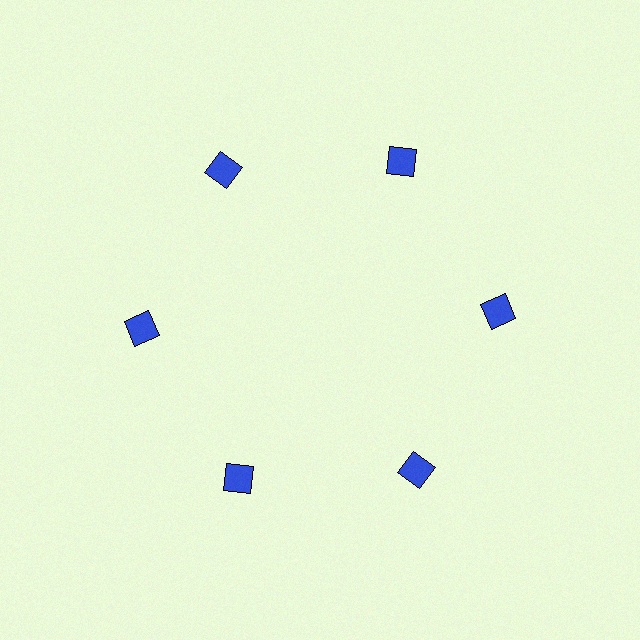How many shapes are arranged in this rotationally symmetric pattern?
There are 6 shapes, arranged in 6 groups of 1.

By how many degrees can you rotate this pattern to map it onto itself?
The pattern maps onto itself every 60 degrees of rotation.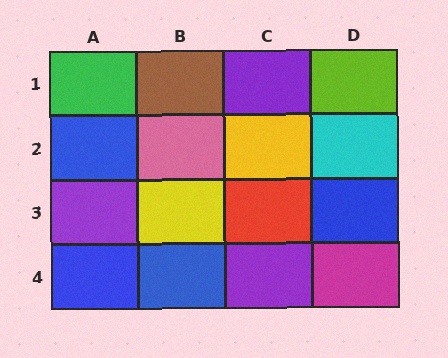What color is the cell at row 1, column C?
Purple.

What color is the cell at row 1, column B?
Brown.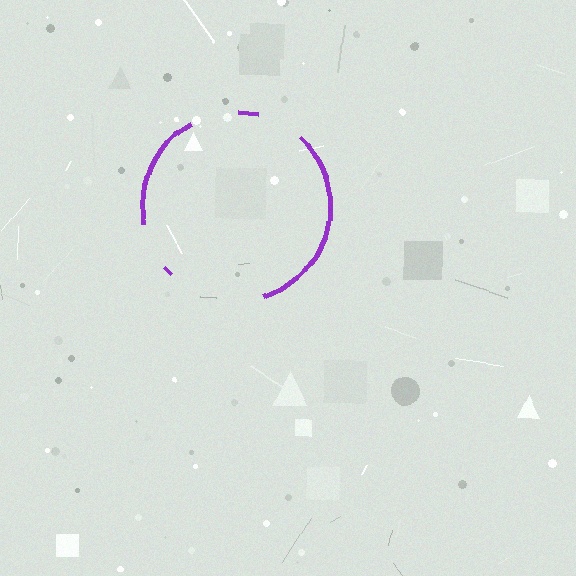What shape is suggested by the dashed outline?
The dashed outline suggests a circle.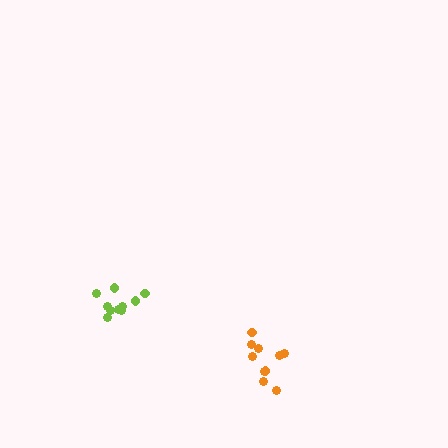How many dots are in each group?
Group 1: 10 dots, Group 2: 10 dots (20 total).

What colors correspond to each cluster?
The clusters are colored: lime, orange.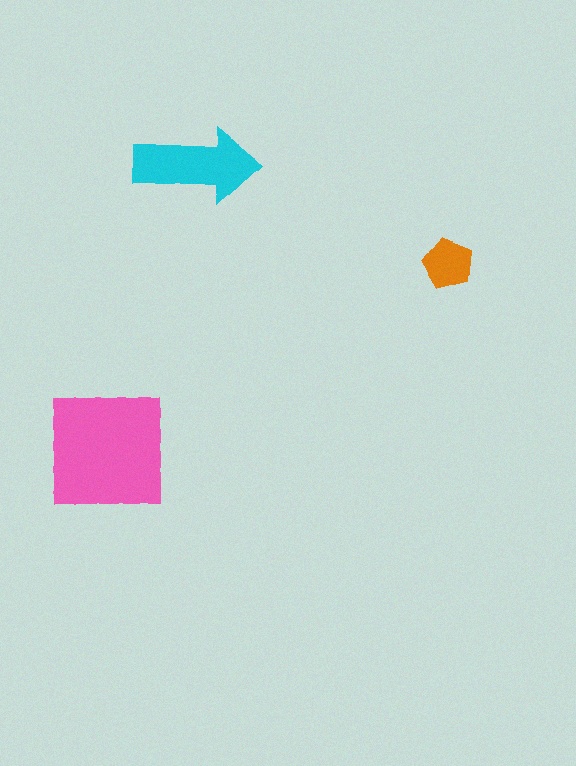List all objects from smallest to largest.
The orange pentagon, the cyan arrow, the pink square.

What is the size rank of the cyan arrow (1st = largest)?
2nd.